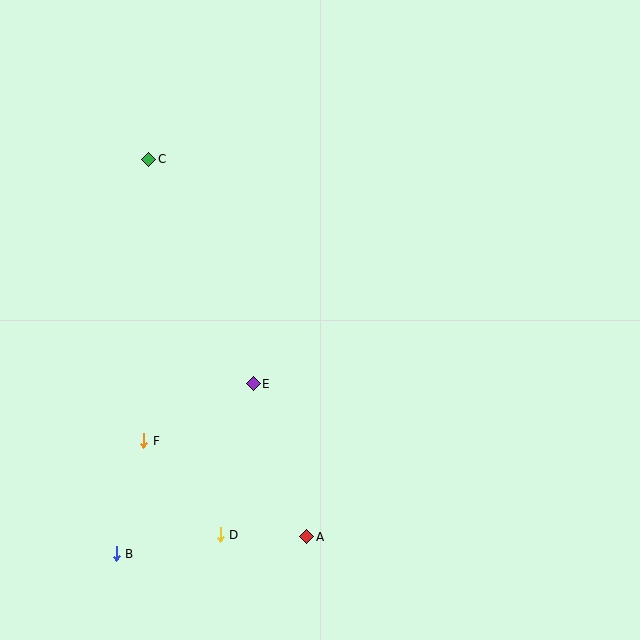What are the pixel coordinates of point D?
Point D is at (220, 535).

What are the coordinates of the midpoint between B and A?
The midpoint between B and A is at (211, 545).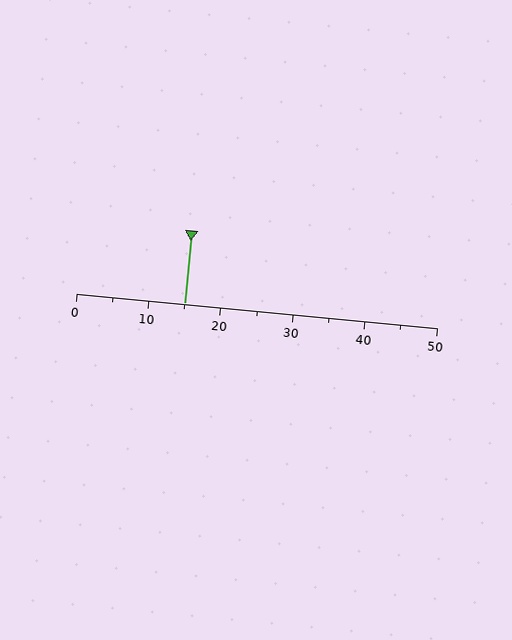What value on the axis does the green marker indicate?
The marker indicates approximately 15.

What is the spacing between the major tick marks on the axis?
The major ticks are spaced 10 apart.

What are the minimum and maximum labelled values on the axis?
The axis runs from 0 to 50.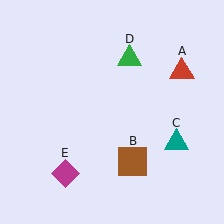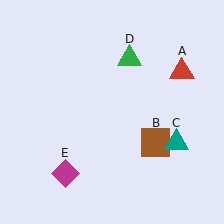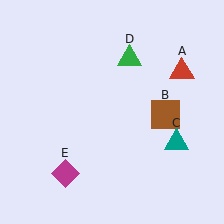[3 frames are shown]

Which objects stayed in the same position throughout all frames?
Red triangle (object A) and teal triangle (object C) and green triangle (object D) and magenta diamond (object E) remained stationary.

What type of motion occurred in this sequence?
The brown square (object B) rotated counterclockwise around the center of the scene.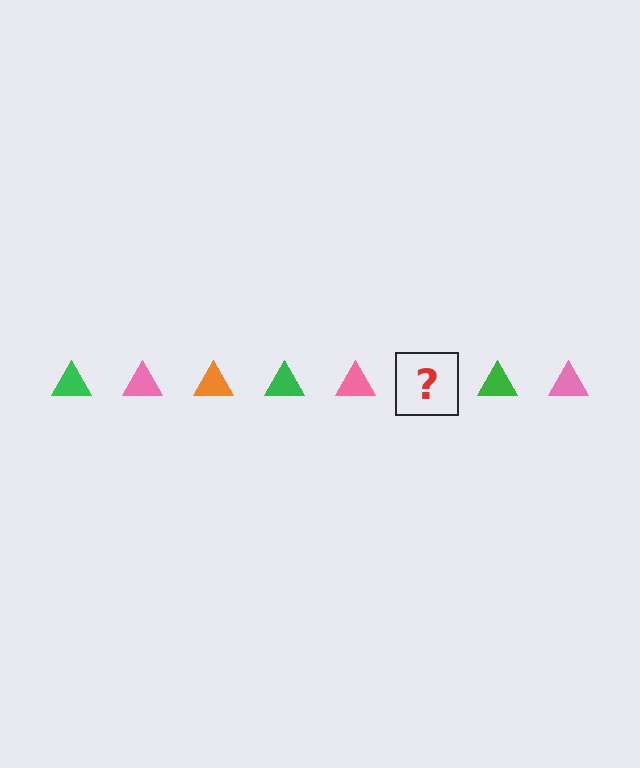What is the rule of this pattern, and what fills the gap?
The rule is that the pattern cycles through green, pink, orange triangles. The gap should be filled with an orange triangle.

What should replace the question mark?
The question mark should be replaced with an orange triangle.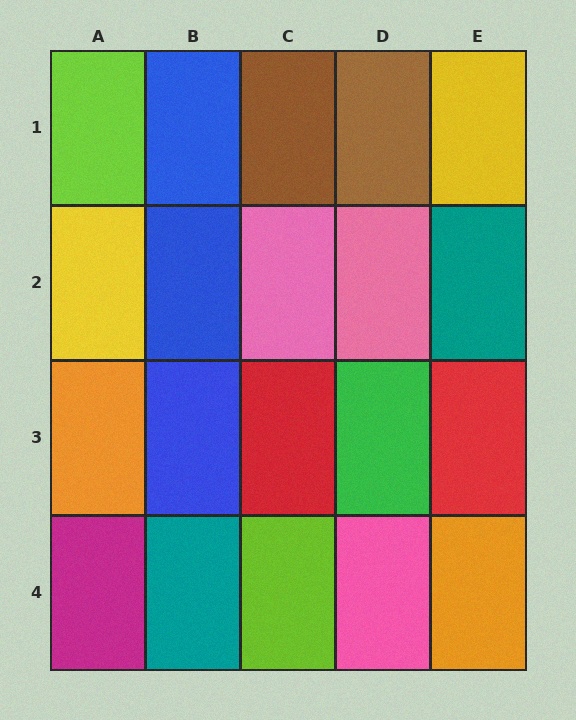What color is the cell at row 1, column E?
Yellow.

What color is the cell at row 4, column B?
Teal.